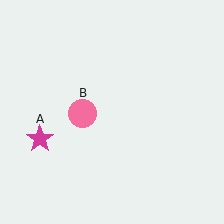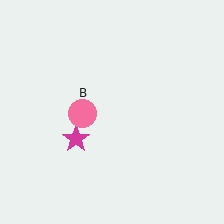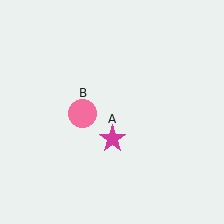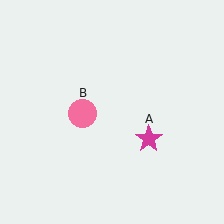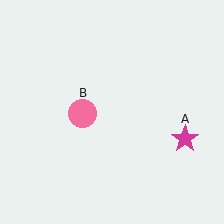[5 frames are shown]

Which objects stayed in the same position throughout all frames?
Pink circle (object B) remained stationary.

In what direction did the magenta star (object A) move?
The magenta star (object A) moved right.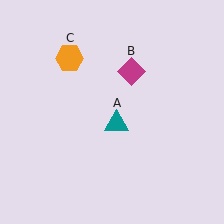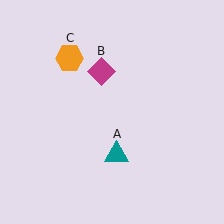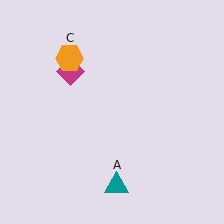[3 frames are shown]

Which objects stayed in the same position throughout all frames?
Orange hexagon (object C) remained stationary.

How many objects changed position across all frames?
2 objects changed position: teal triangle (object A), magenta diamond (object B).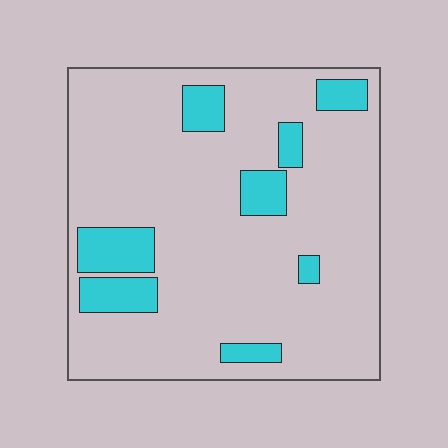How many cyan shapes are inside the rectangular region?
8.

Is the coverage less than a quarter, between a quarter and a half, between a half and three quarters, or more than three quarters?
Less than a quarter.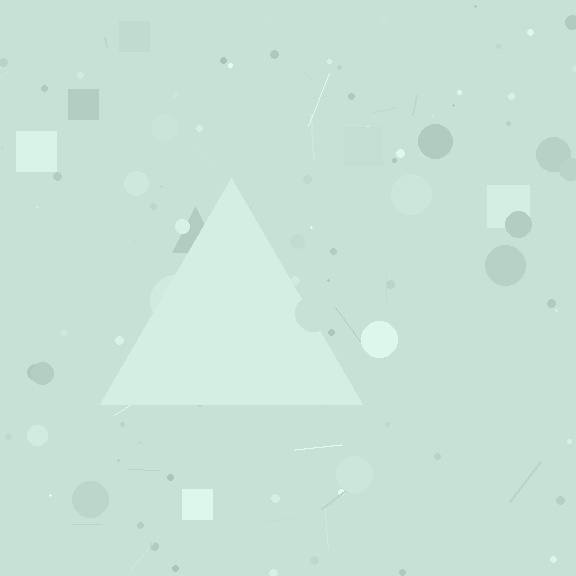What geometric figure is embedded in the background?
A triangle is embedded in the background.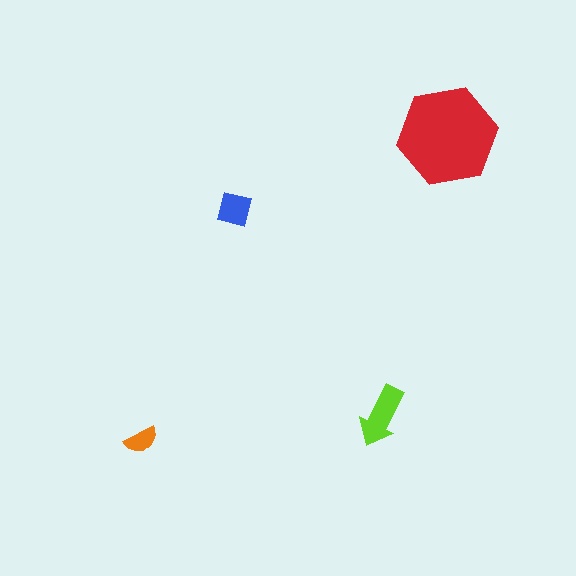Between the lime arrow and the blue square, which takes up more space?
The lime arrow.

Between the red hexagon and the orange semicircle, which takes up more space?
The red hexagon.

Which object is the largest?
The red hexagon.